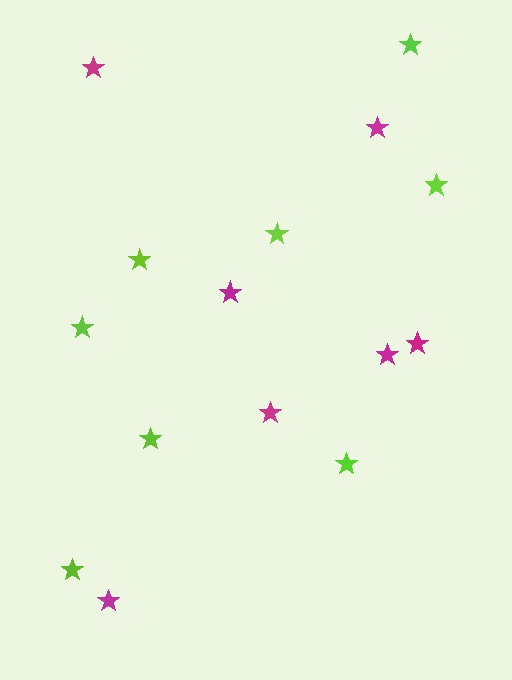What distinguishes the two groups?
There are 2 groups: one group of lime stars (8) and one group of magenta stars (7).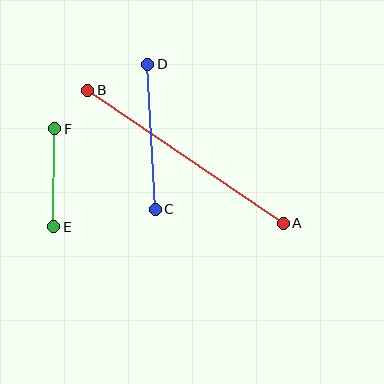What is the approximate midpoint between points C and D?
The midpoint is at approximately (151, 137) pixels.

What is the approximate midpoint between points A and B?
The midpoint is at approximately (185, 157) pixels.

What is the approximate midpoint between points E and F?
The midpoint is at approximately (54, 178) pixels.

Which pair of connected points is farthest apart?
Points A and B are farthest apart.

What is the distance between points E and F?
The distance is approximately 98 pixels.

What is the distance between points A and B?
The distance is approximately 236 pixels.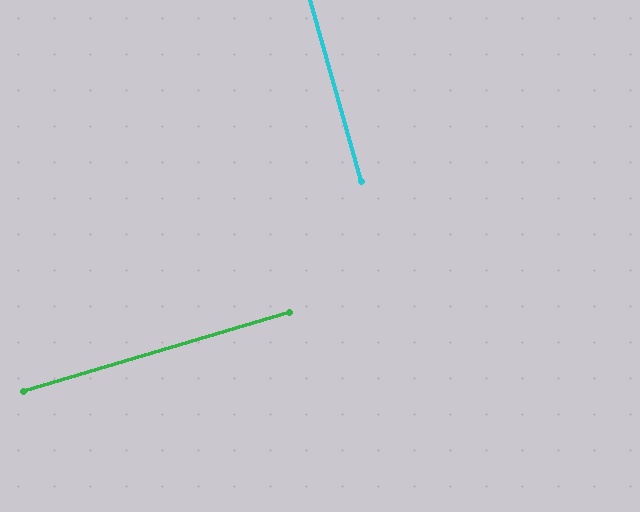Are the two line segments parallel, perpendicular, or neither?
Perpendicular — they meet at approximately 89°.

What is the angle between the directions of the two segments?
Approximately 89 degrees.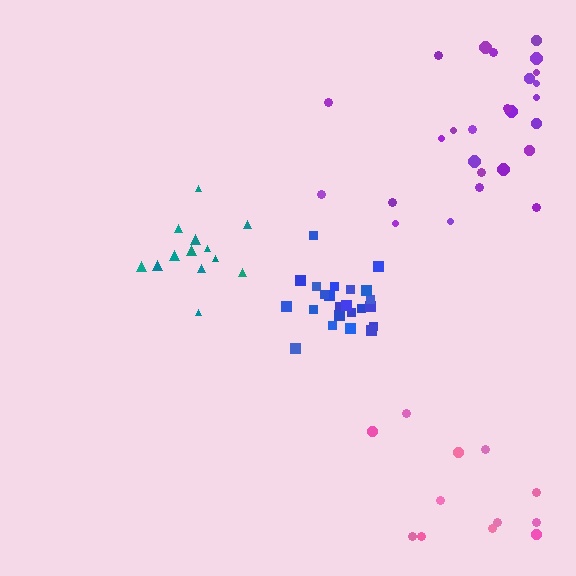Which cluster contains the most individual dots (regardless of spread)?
Purple (26).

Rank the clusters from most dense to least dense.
blue, teal, purple, pink.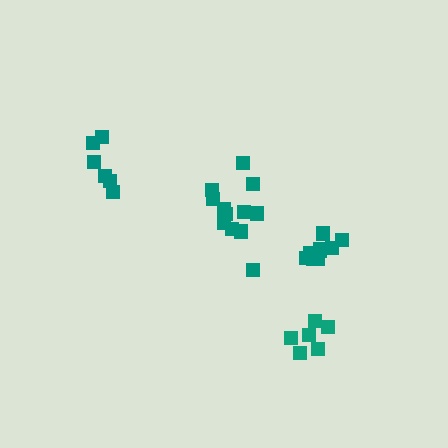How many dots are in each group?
Group 1: 6 dots, Group 2: 9 dots, Group 3: 12 dots, Group 4: 6 dots (33 total).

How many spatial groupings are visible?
There are 4 spatial groupings.